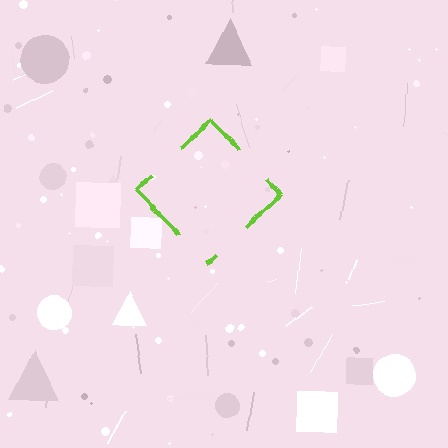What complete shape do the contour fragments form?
The contour fragments form a diamond.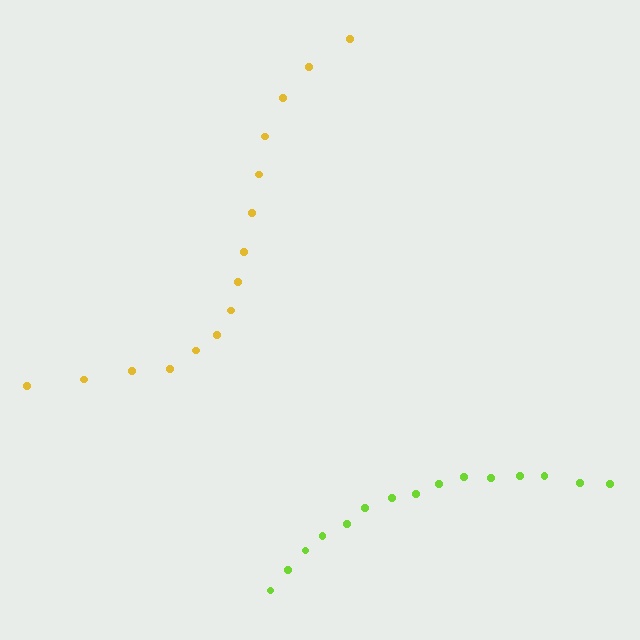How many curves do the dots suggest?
There are 2 distinct paths.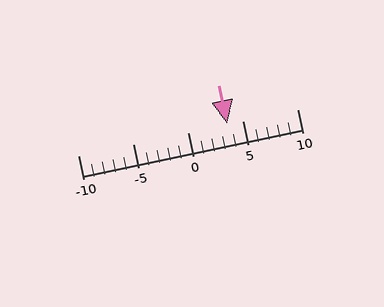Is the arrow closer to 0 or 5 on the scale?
The arrow is closer to 5.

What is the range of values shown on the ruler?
The ruler shows values from -10 to 10.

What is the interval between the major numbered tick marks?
The major tick marks are spaced 5 units apart.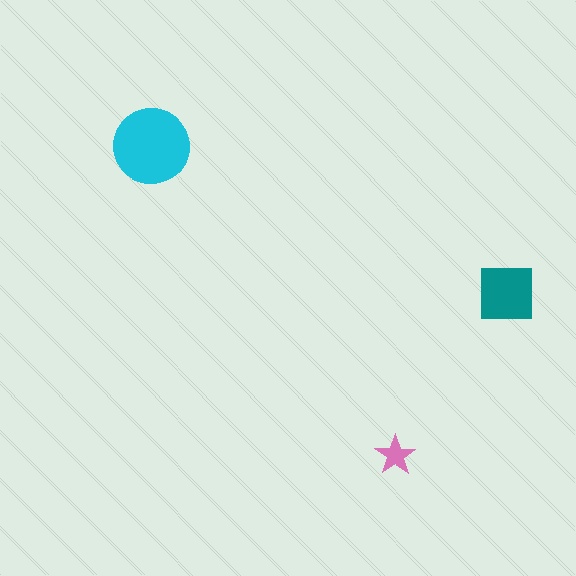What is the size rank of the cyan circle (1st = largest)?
1st.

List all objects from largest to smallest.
The cyan circle, the teal square, the pink star.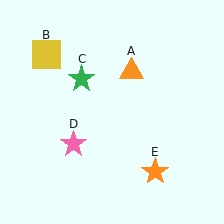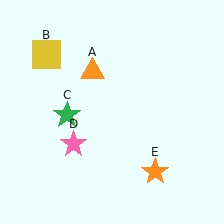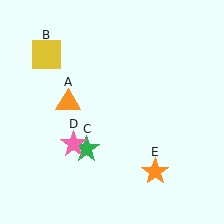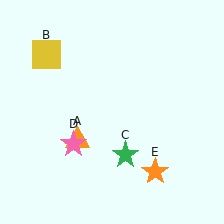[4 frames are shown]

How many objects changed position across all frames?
2 objects changed position: orange triangle (object A), green star (object C).